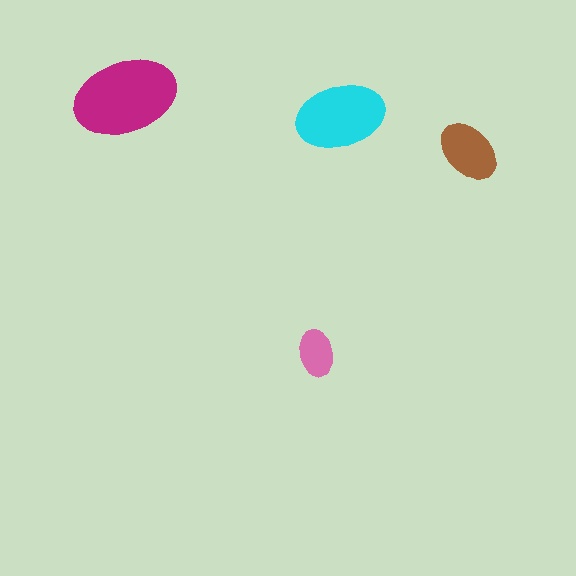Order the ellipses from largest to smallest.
the magenta one, the cyan one, the brown one, the pink one.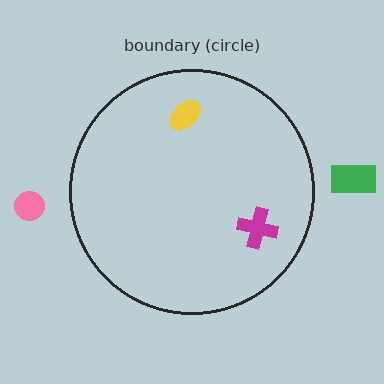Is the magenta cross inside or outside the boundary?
Inside.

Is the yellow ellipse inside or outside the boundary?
Inside.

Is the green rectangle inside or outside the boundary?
Outside.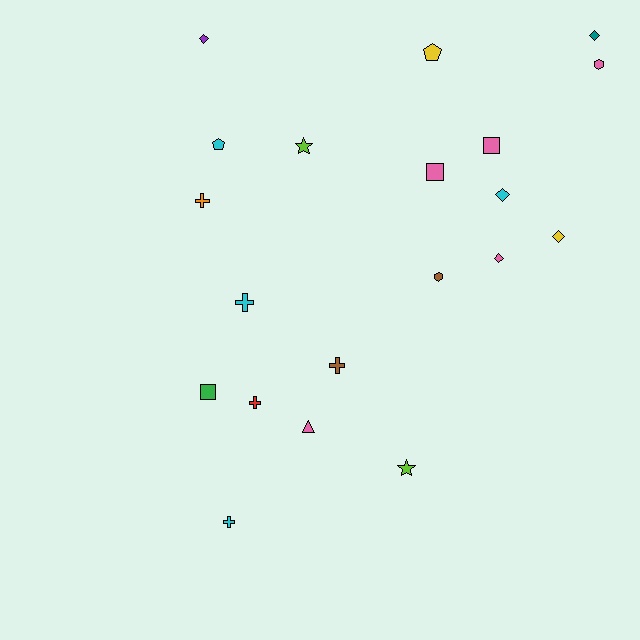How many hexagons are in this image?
There are 2 hexagons.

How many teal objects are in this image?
There is 1 teal object.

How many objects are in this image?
There are 20 objects.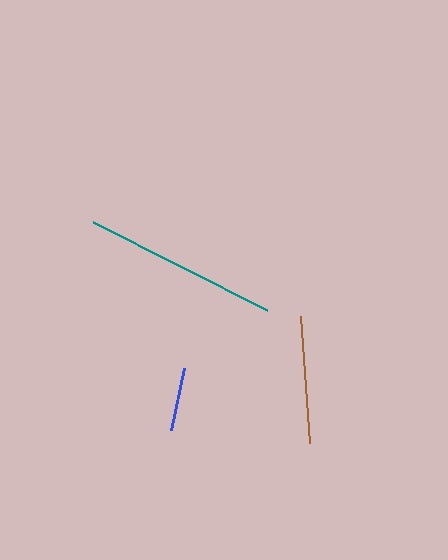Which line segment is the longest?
The teal line is the longest at approximately 195 pixels.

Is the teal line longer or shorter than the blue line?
The teal line is longer than the blue line.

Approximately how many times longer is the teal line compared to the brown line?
The teal line is approximately 1.5 times the length of the brown line.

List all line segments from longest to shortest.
From longest to shortest: teal, brown, blue.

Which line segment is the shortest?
The blue line is the shortest at approximately 64 pixels.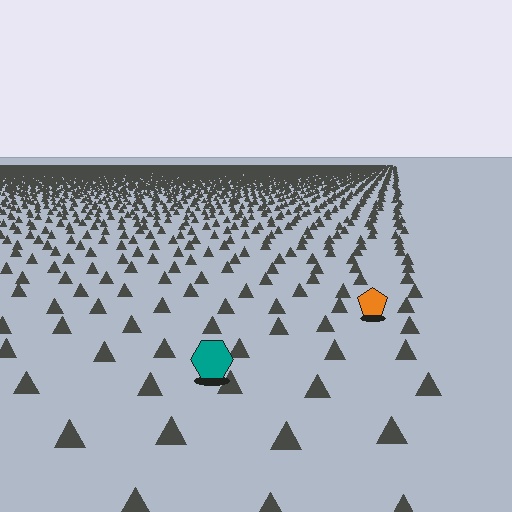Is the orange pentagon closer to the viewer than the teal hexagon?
No. The teal hexagon is closer — you can tell from the texture gradient: the ground texture is coarser near it.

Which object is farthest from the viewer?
The orange pentagon is farthest from the viewer. It appears smaller and the ground texture around it is denser.